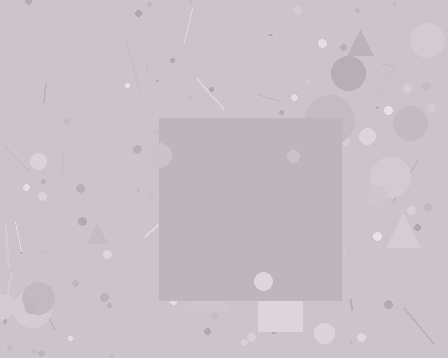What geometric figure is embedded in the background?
A square is embedded in the background.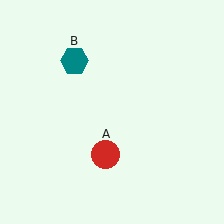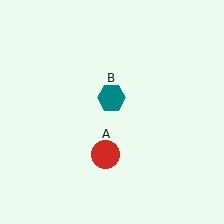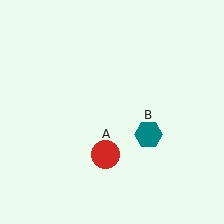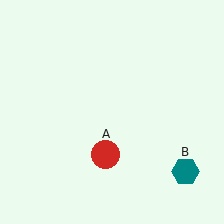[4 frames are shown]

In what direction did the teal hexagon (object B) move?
The teal hexagon (object B) moved down and to the right.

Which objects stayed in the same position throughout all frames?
Red circle (object A) remained stationary.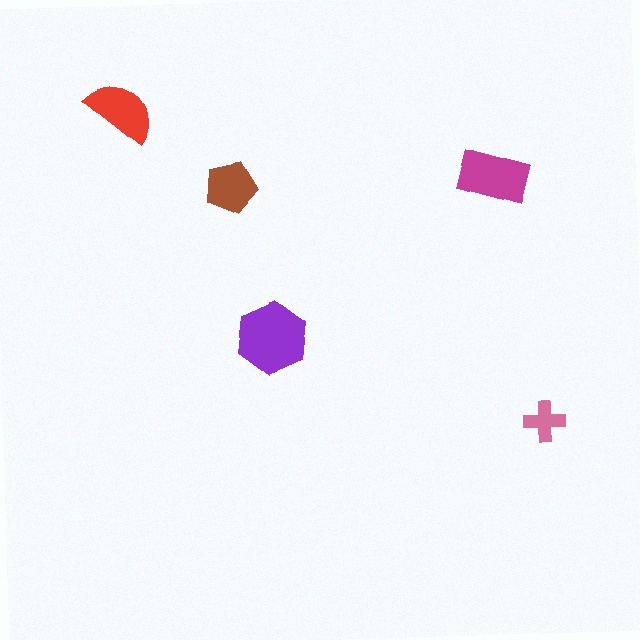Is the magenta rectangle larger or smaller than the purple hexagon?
Smaller.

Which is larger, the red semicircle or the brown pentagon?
The red semicircle.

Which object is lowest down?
The pink cross is bottommost.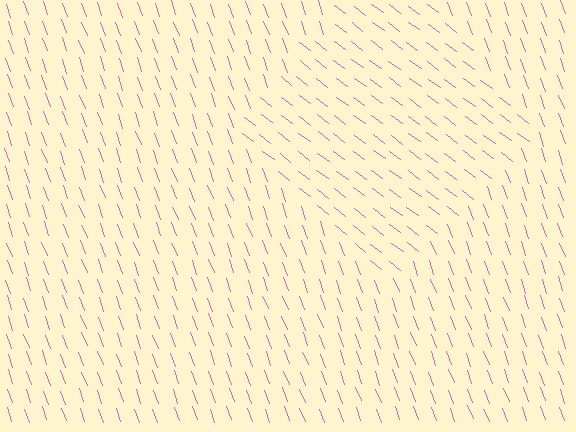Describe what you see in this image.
The image is filled with small pink line segments. A diamond region in the image has lines oriented differently from the surrounding lines, creating a visible texture boundary.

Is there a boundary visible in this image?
Yes, there is a texture boundary formed by a change in line orientation.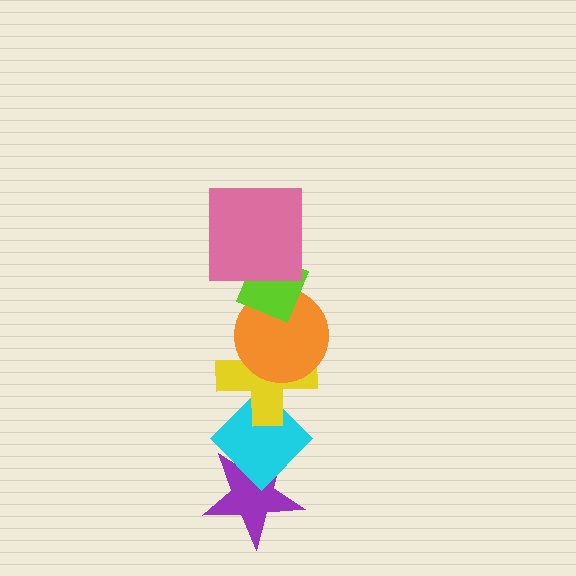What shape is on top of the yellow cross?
The orange circle is on top of the yellow cross.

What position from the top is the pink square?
The pink square is 1st from the top.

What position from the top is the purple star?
The purple star is 6th from the top.